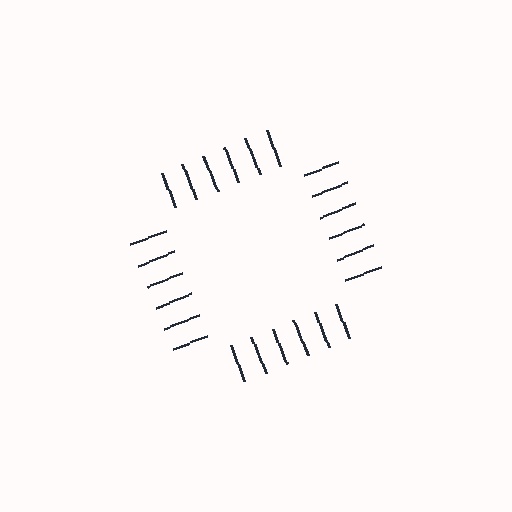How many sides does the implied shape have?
4 sides — the line-ends trace a square.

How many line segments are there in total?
24 — 6 along each of the 4 edges.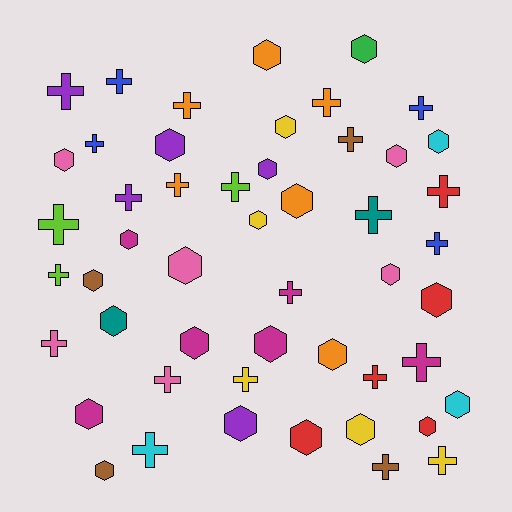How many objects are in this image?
There are 50 objects.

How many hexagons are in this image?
There are 26 hexagons.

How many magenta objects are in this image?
There are 6 magenta objects.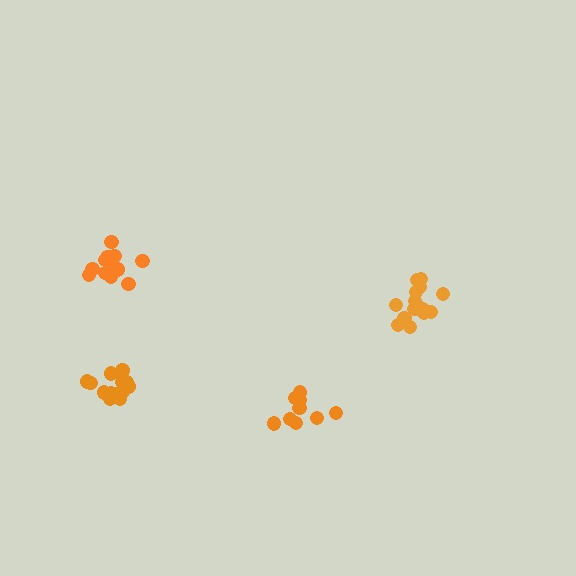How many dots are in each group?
Group 1: 16 dots, Group 2: 16 dots, Group 3: 11 dots, Group 4: 12 dots (55 total).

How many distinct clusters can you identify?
There are 4 distinct clusters.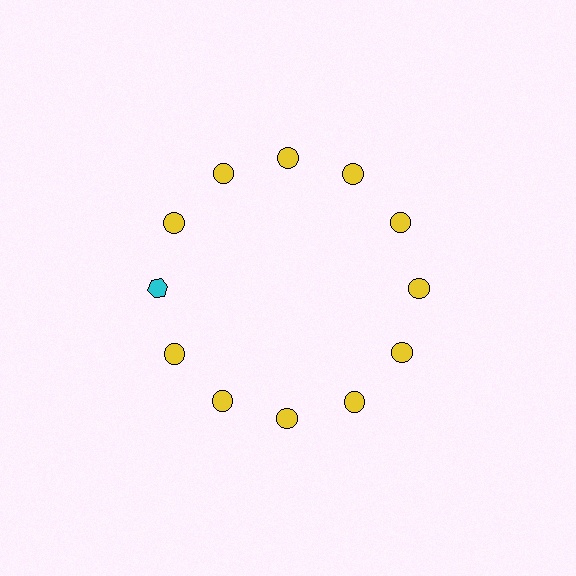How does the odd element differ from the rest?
It differs in both color (cyan instead of yellow) and shape (hexagon instead of circle).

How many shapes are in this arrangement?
There are 12 shapes arranged in a ring pattern.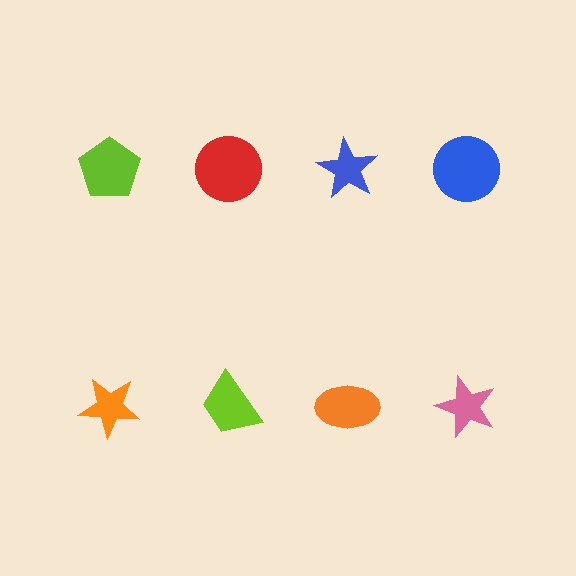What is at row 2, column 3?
An orange ellipse.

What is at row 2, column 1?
An orange star.